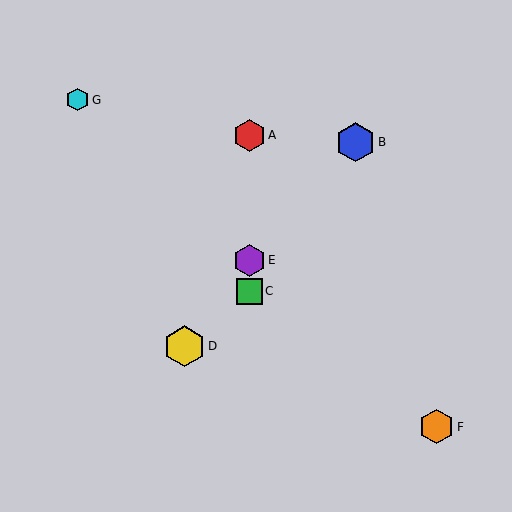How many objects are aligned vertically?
3 objects (A, C, E) are aligned vertically.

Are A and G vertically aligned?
No, A is at x≈250 and G is at x≈78.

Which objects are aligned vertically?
Objects A, C, E are aligned vertically.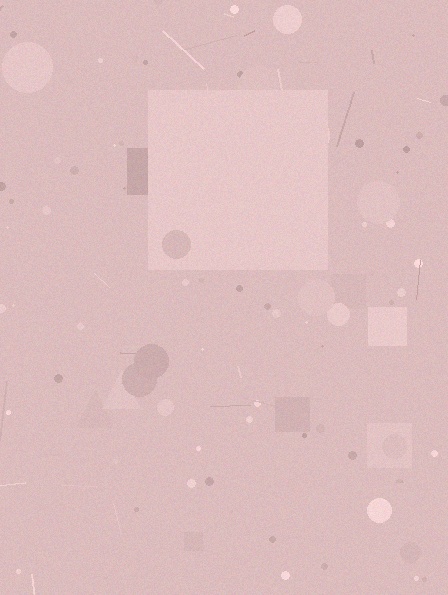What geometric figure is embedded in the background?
A square is embedded in the background.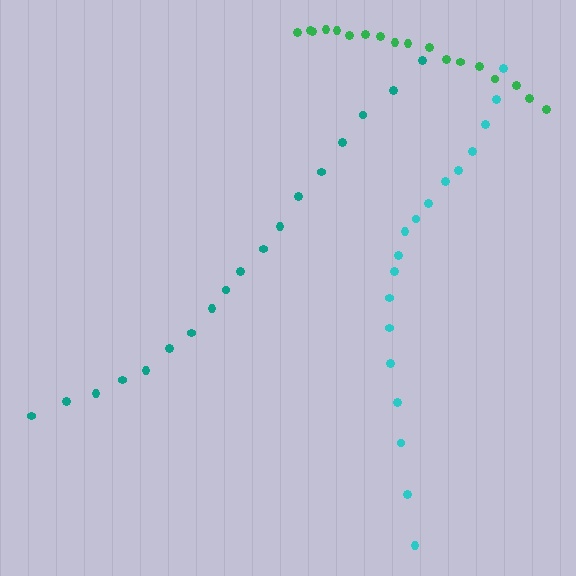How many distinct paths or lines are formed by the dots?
There are 3 distinct paths.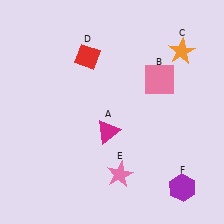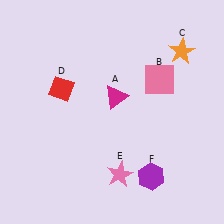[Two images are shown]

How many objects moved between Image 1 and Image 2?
3 objects moved between the two images.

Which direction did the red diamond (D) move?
The red diamond (D) moved down.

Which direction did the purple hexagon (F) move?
The purple hexagon (F) moved left.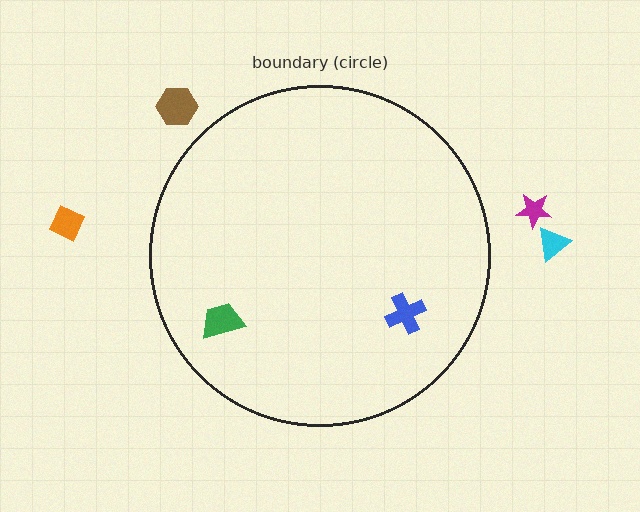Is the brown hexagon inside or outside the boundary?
Outside.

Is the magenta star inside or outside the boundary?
Outside.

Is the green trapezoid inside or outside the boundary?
Inside.